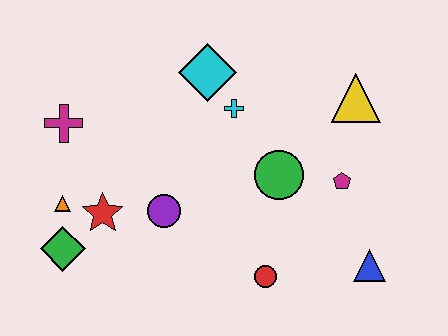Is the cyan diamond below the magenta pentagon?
No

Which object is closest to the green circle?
The magenta pentagon is closest to the green circle.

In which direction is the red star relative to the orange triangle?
The red star is to the right of the orange triangle.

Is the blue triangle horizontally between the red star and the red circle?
No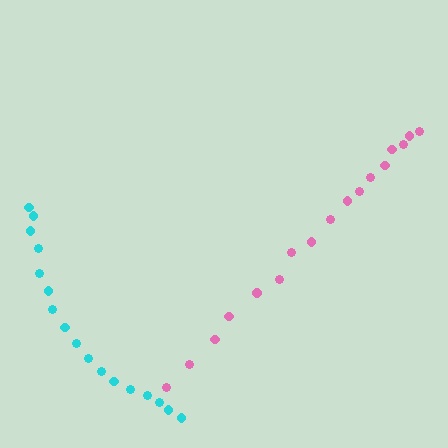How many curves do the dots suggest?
There are 2 distinct paths.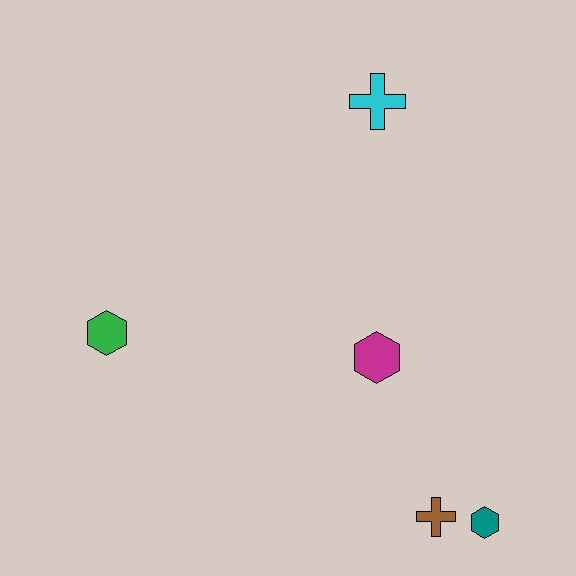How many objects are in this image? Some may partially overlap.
There are 5 objects.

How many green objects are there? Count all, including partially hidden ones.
There is 1 green object.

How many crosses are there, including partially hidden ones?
There are 2 crosses.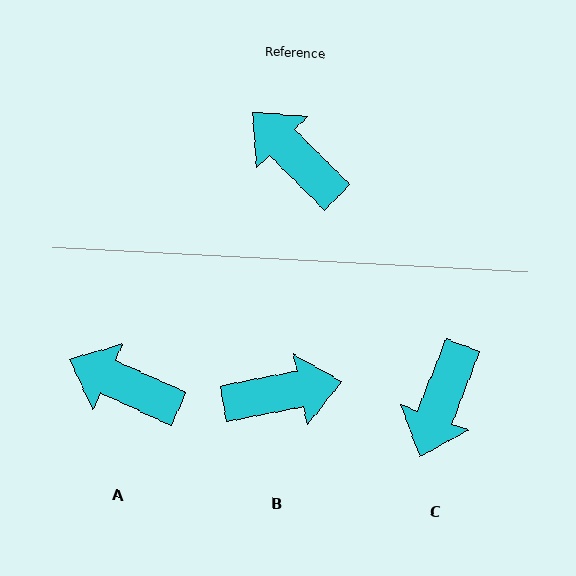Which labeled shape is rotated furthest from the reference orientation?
B, about 124 degrees away.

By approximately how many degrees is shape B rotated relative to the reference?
Approximately 124 degrees clockwise.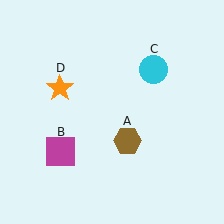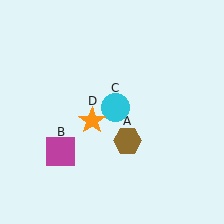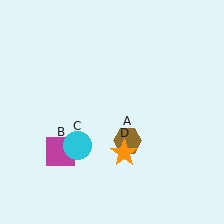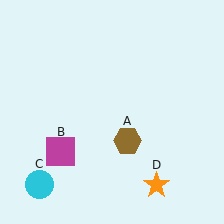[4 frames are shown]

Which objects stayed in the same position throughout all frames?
Brown hexagon (object A) and magenta square (object B) remained stationary.